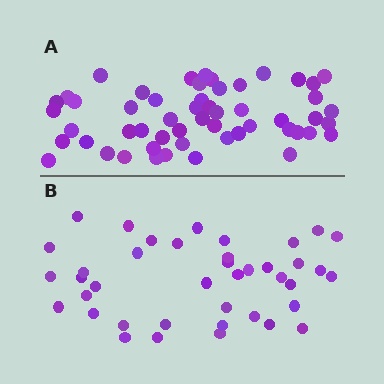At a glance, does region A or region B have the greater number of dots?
Region A (the top region) has more dots.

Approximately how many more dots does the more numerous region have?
Region A has approximately 15 more dots than region B.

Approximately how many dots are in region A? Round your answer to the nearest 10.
About 50 dots. (The exact count is 54, which rounds to 50.)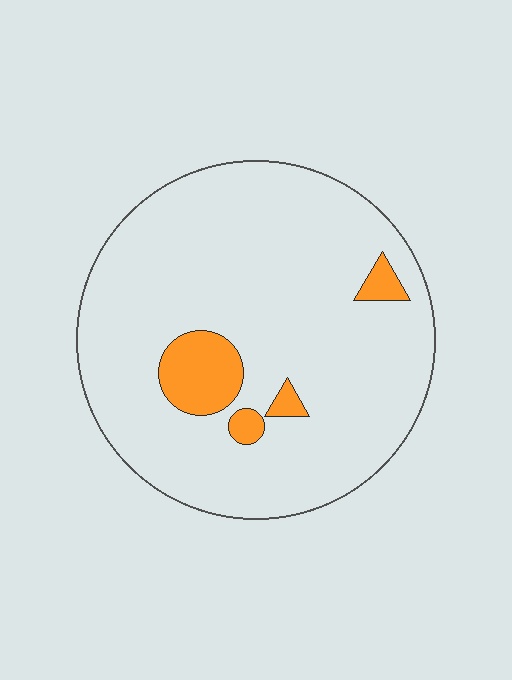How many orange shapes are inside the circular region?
4.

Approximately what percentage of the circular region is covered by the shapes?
Approximately 10%.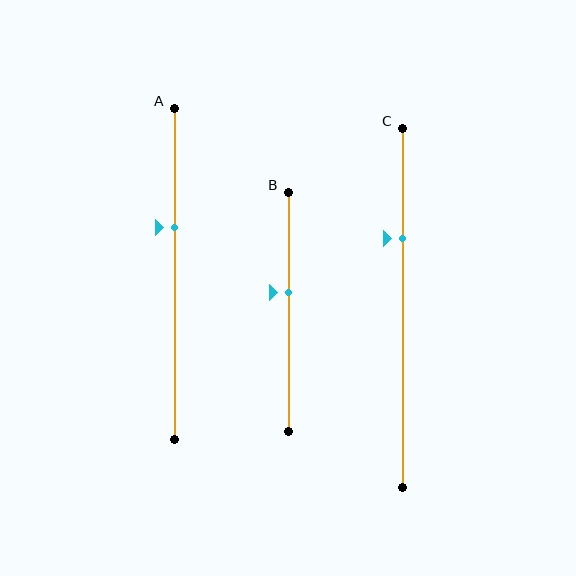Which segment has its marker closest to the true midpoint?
Segment B has its marker closest to the true midpoint.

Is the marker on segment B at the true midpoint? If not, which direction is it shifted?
No, the marker on segment B is shifted upward by about 8% of the segment length.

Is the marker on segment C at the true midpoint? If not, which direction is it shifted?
No, the marker on segment C is shifted upward by about 19% of the segment length.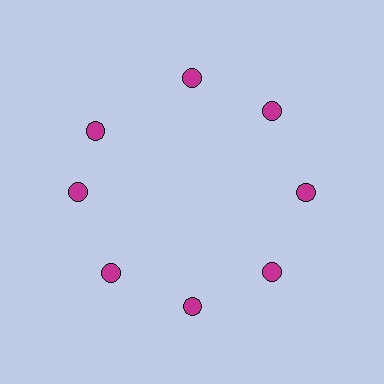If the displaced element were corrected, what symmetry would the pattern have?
It would have 8-fold rotational symmetry — the pattern would map onto itself every 45 degrees.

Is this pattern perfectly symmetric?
No. The 8 magenta circles are arranged in a ring, but one element near the 10 o'clock position is rotated out of alignment along the ring, breaking the 8-fold rotational symmetry.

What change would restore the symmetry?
The symmetry would be restored by rotating it back into even spacing with its neighbors so that all 8 circles sit at equal angles and equal distance from the center.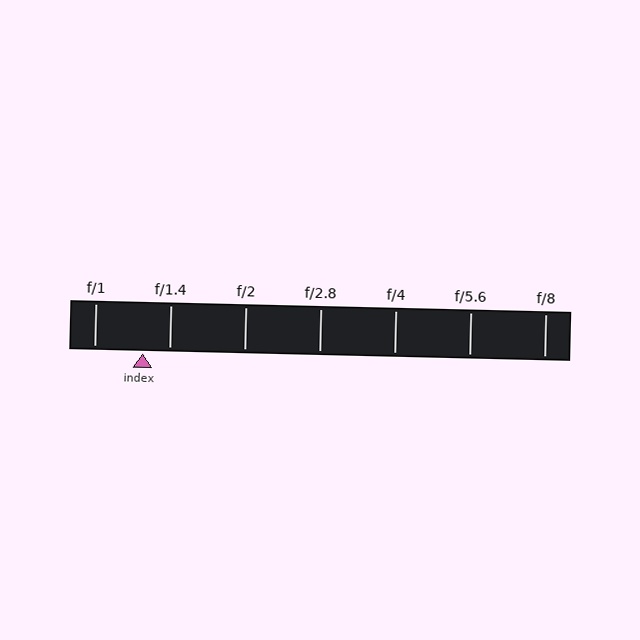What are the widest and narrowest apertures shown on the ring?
The widest aperture shown is f/1 and the narrowest is f/8.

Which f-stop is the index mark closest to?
The index mark is closest to f/1.4.